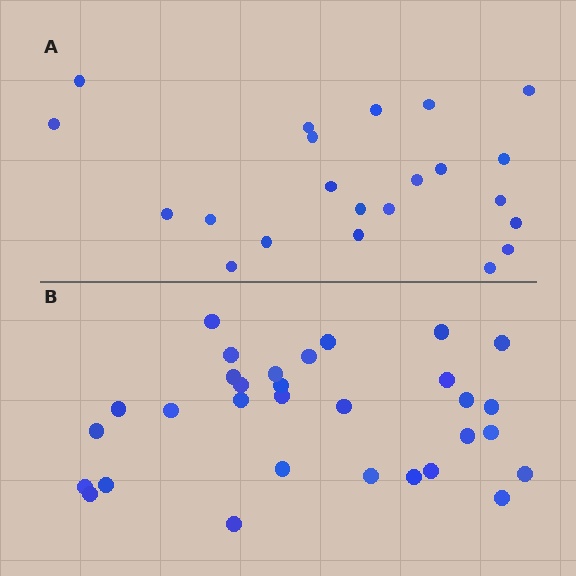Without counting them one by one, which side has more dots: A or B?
Region B (the bottom region) has more dots.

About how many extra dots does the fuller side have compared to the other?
Region B has roughly 8 or so more dots than region A.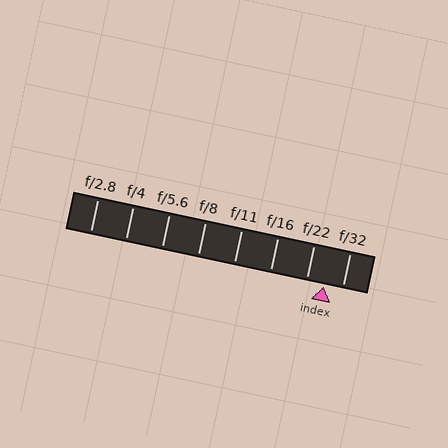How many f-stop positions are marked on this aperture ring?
There are 8 f-stop positions marked.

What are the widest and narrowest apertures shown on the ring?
The widest aperture shown is f/2.8 and the narrowest is f/32.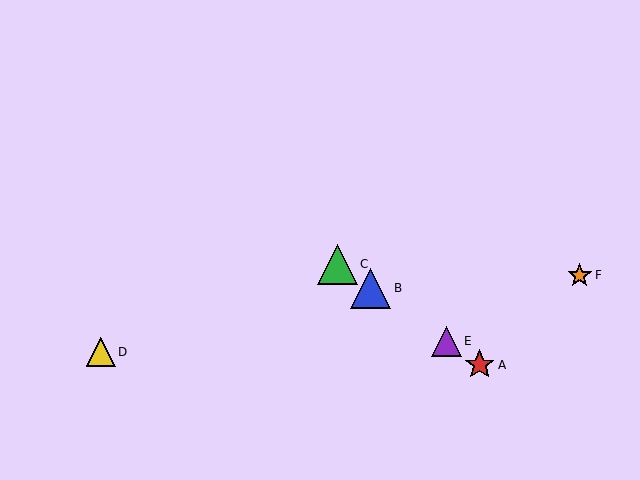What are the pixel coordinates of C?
Object C is at (337, 264).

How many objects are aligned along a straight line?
4 objects (A, B, C, E) are aligned along a straight line.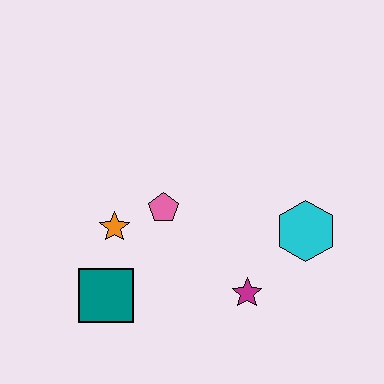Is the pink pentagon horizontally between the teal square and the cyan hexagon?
Yes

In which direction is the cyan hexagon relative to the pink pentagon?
The cyan hexagon is to the right of the pink pentagon.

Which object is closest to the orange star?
The pink pentagon is closest to the orange star.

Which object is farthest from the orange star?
The cyan hexagon is farthest from the orange star.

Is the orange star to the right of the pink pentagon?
No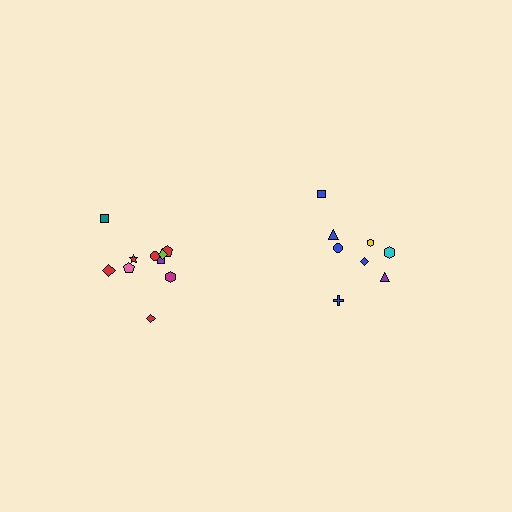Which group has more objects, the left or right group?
The left group.